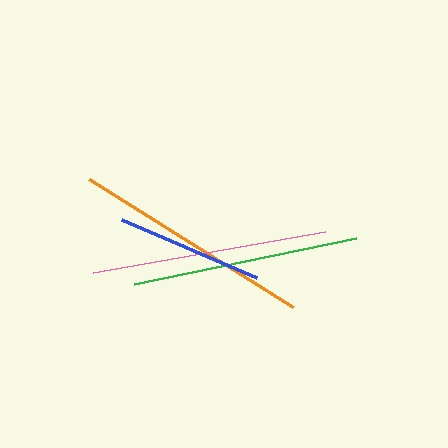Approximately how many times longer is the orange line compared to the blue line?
The orange line is approximately 1.6 times the length of the blue line.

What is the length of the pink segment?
The pink segment is approximately 236 pixels long.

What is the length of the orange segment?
The orange segment is approximately 241 pixels long.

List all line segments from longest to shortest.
From longest to shortest: orange, pink, green, blue.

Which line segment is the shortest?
The blue line is the shortest at approximately 146 pixels.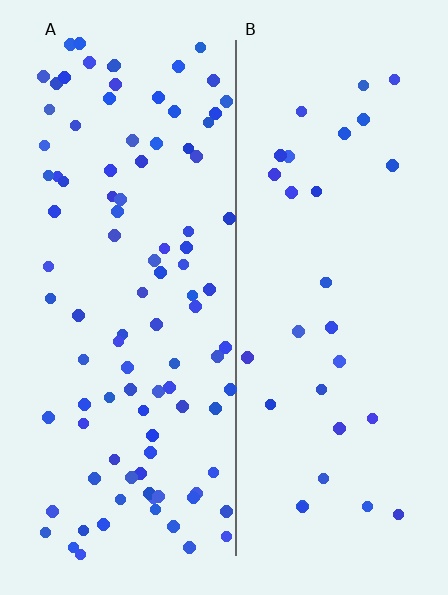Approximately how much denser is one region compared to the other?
Approximately 3.1× — region A over region B.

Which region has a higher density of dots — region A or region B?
A (the left).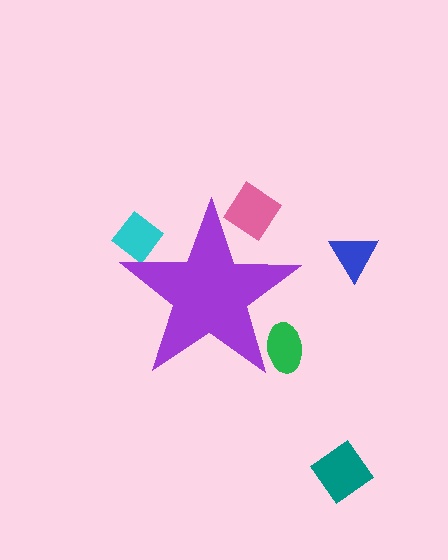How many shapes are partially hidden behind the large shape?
3 shapes are partially hidden.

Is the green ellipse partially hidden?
Yes, the green ellipse is partially hidden behind the purple star.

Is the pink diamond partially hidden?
Yes, the pink diamond is partially hidden behind the purple star.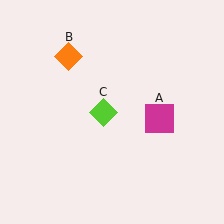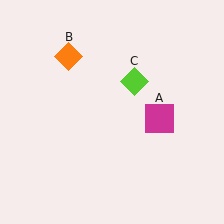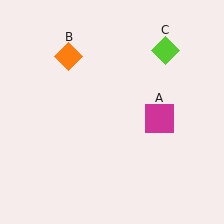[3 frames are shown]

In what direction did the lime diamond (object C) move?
The lime diamond (object C) moved up and to the right.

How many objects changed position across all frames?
1 object changed position: lime diamond (object C).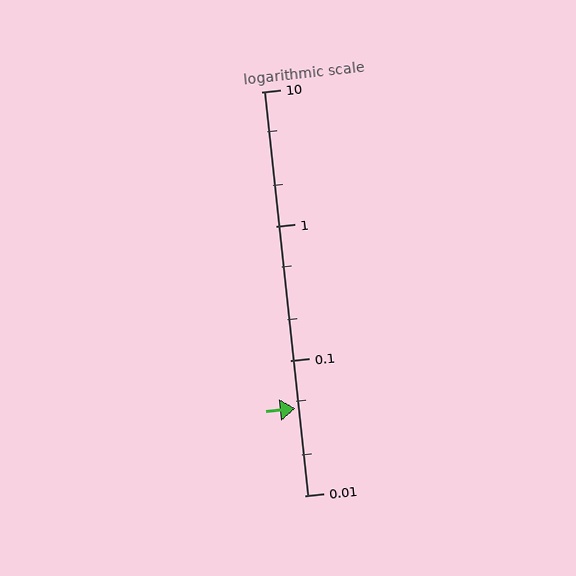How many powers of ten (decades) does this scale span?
The scale spans 3 decades, from 0.01 to 10.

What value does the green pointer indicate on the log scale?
The pointer indicates approximately 0.044.